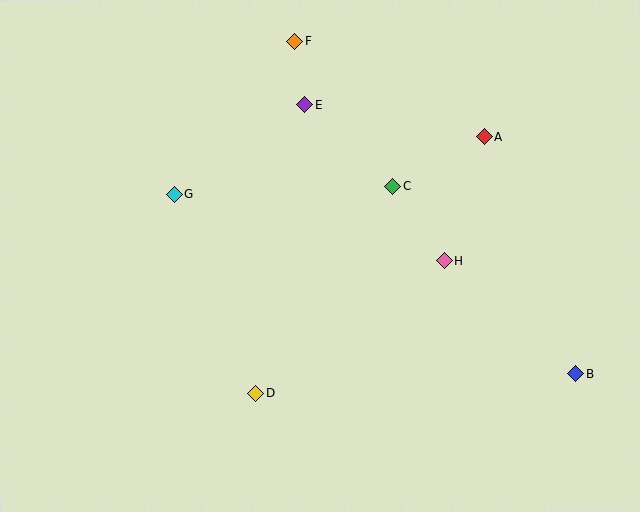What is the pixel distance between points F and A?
The distance between F and A is 212 pixels.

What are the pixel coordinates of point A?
Point A is at (484, 136).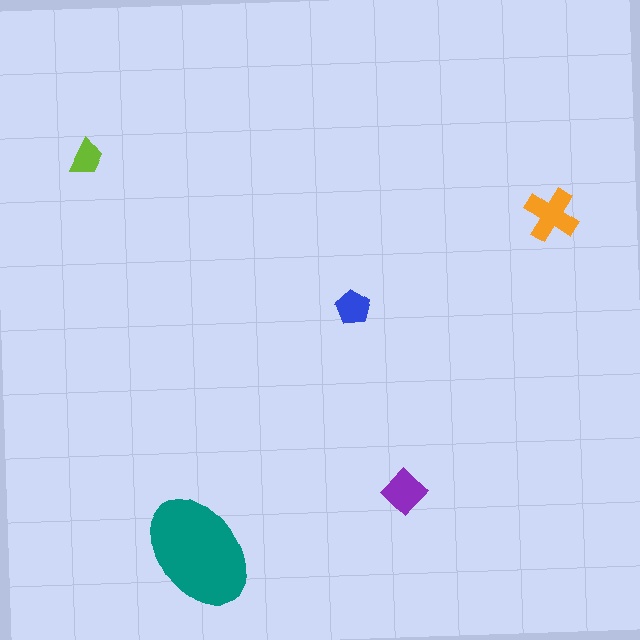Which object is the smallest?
The lime trapezoid.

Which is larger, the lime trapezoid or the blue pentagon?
The blue pentagon.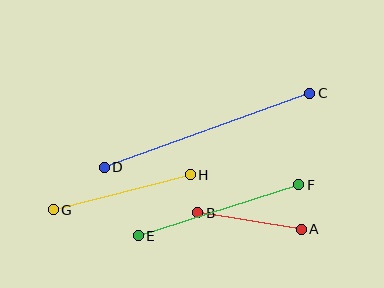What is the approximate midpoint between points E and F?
The midpoint is at approximately (219, 210) pixels.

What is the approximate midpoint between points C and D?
The midpoint is at approximately (207, 130) pixels.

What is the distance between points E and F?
The distance is approximately 168 pixels.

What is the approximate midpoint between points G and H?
The midpoint is at approximately (122, 192) pixels.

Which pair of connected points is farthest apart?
Points C and D are farthest apart.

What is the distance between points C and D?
The distance is approximately 219 pixels.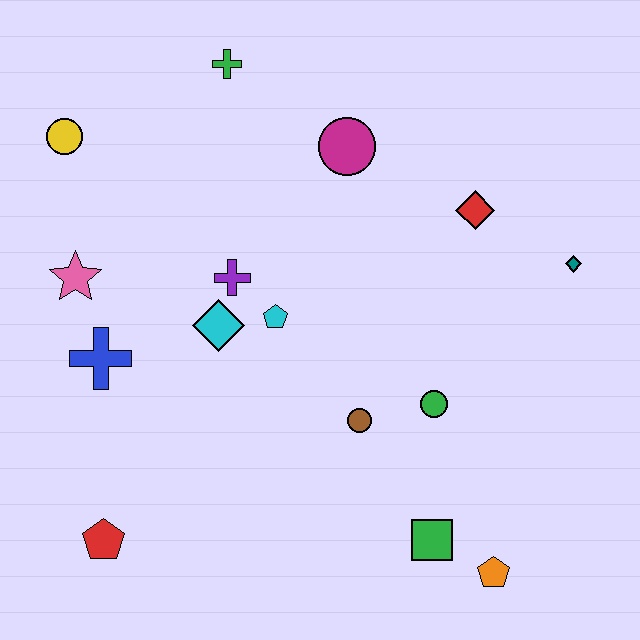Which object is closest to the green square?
The orange pentagon is closest to the green square.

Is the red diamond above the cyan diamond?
Yes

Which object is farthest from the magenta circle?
The red pentagon is farthest from the magenta circle.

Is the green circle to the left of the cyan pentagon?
No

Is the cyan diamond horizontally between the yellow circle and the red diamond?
Yes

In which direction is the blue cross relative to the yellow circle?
The blue cross is below the yellow circle.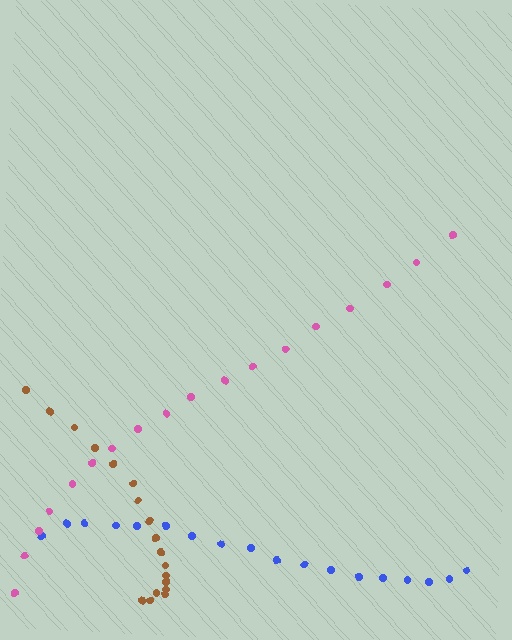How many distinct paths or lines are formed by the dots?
There are 3 distinct paths.